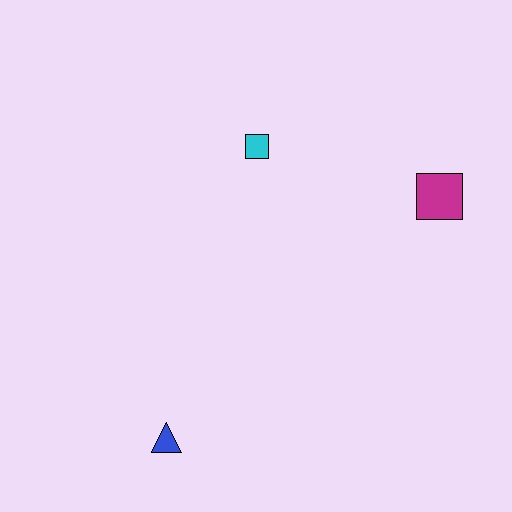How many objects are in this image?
There are 3 objects.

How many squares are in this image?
There are 2 squares.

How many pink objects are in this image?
There are no pink objects.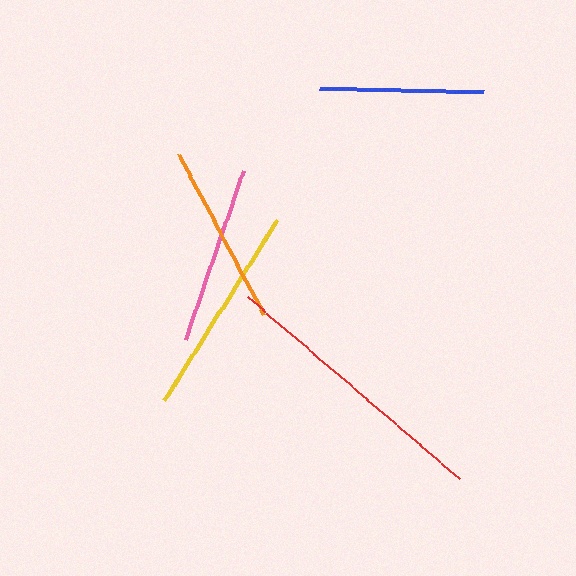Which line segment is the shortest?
The blue line is the shortest at approximately 164 pixels.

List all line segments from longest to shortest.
From longest to shortest: red, yellow, orange, pink, blue.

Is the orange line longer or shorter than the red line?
The red line is longer than the orange line.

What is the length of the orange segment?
The orange segment is approximately 182 pixels long.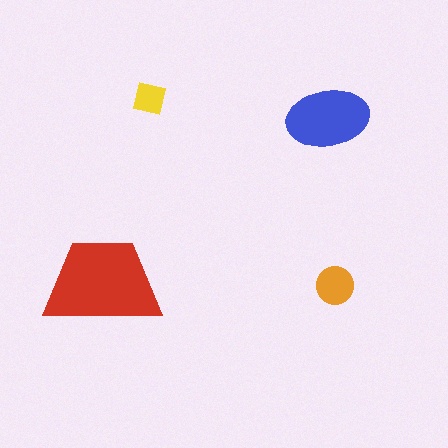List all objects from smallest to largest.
The yellow square, the orange circle, the blue ellipse, the red trapezoid.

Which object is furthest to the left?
The red trapezoid is leftmost.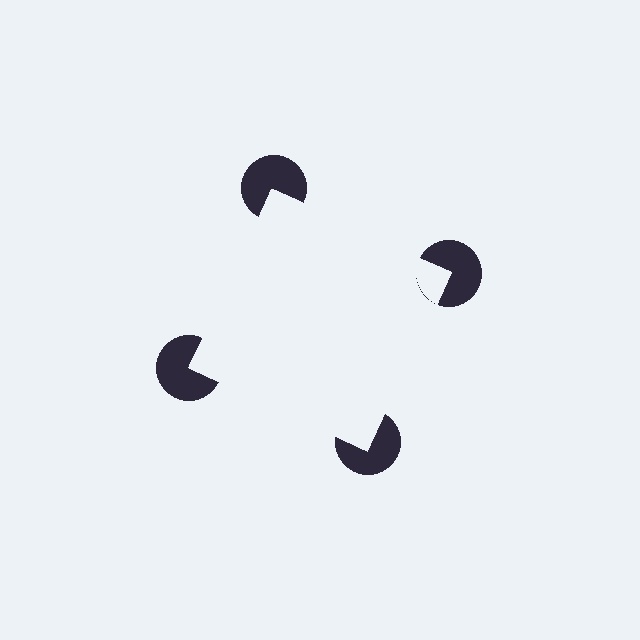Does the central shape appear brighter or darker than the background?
It typically appears slightly brighter than the background, even though no actual brightness change is drawn.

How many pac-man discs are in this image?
There are 4 — one at each vertex of the illusory square.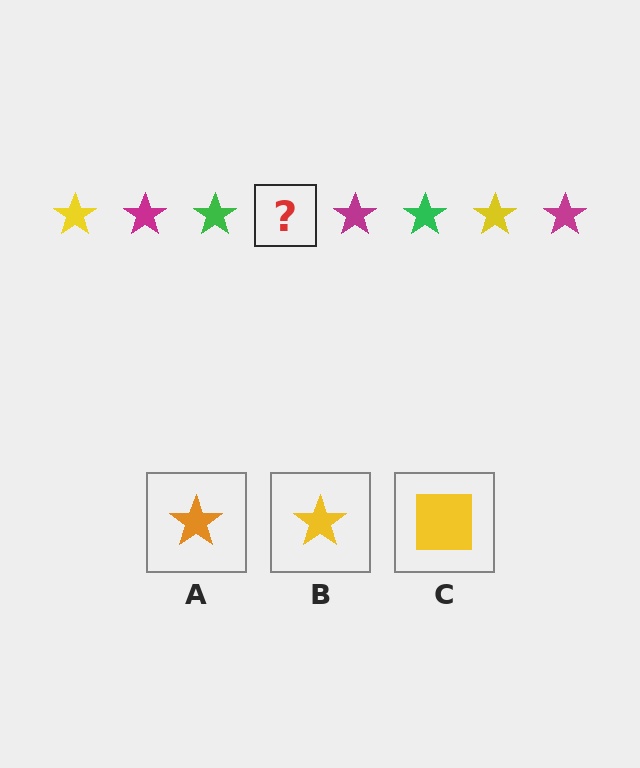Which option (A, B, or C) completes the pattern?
B.